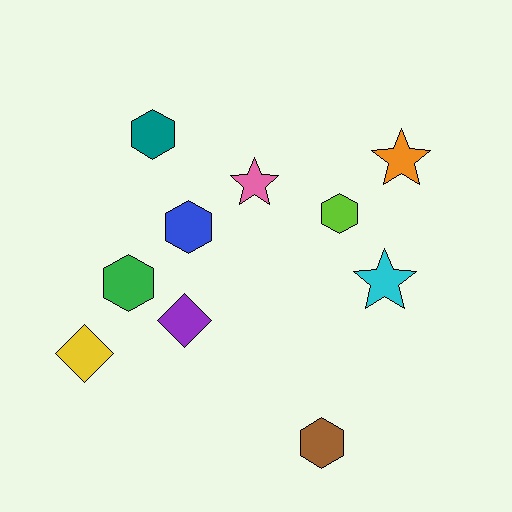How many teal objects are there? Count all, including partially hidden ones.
There is 1 teal object.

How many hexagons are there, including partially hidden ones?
There are 5 hexagons.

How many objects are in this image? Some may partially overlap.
There are 10 objects.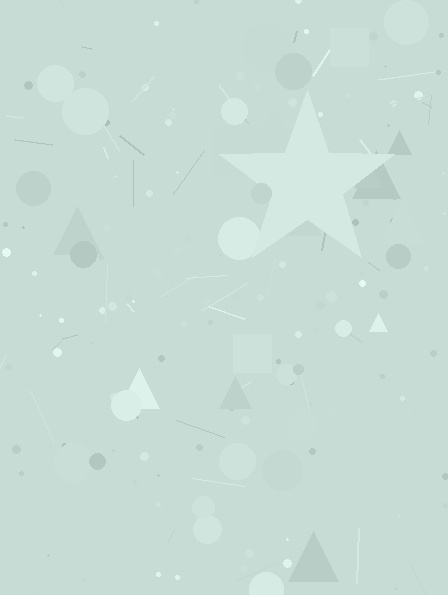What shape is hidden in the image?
A star is hidden in the image.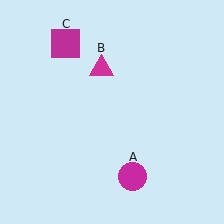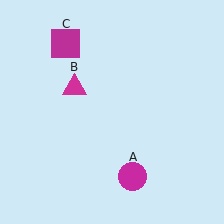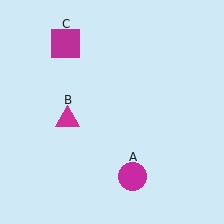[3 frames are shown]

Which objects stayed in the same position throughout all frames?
Magenta circle (object A) and magenta square (object C) remained stationary.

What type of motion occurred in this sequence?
The magenta triangle (object B) rotated counterclockwise around the center of the scene.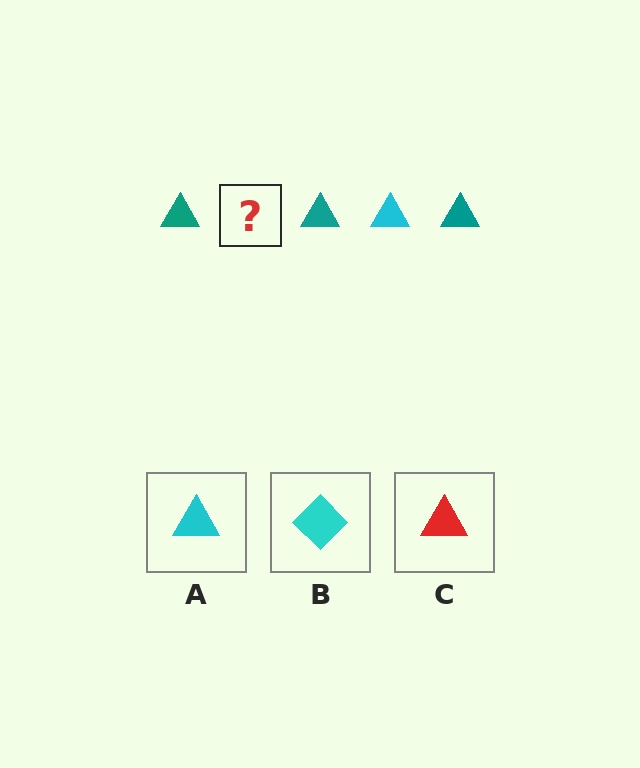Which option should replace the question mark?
Option A.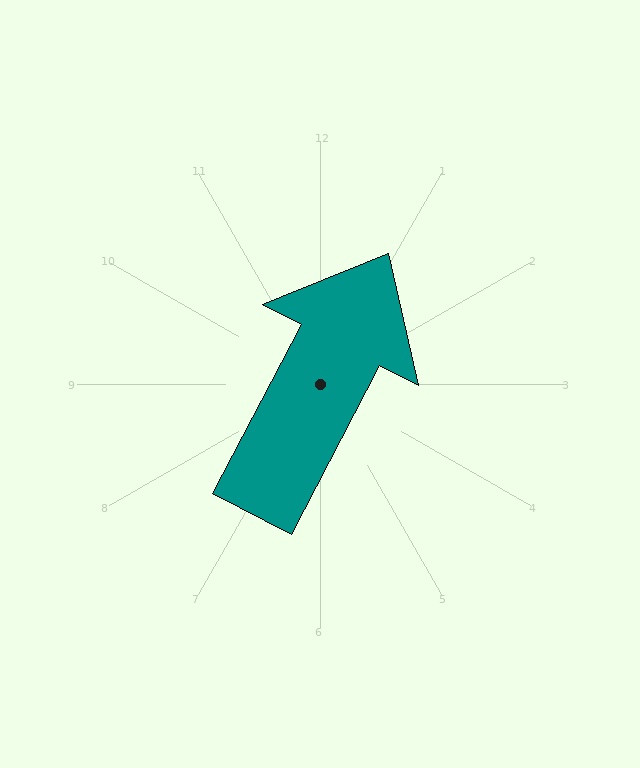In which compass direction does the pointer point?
Northeast.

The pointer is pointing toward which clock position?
Roughly 1 o'clock.